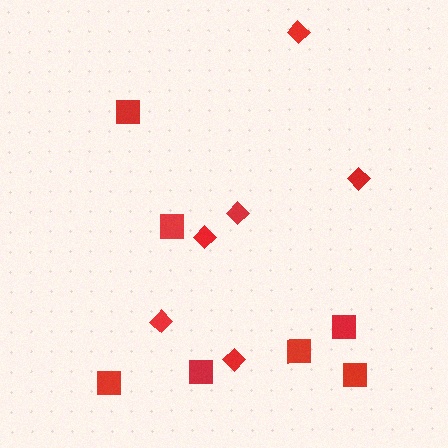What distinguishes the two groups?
There are 2 groups: one group of squares (7) and one group of diamonds (6).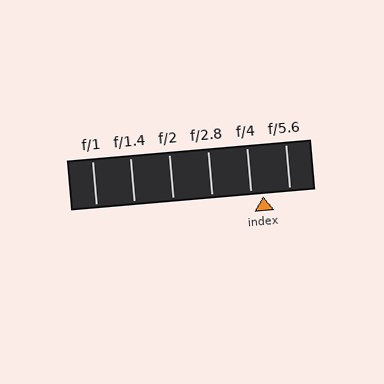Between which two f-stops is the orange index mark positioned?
The index mark is between f/4 and f/5.6.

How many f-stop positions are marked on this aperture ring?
There are 6 f-stop positions marked.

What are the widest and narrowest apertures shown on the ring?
The widest aperture shown is f/1 and the narrowest is f/5.6.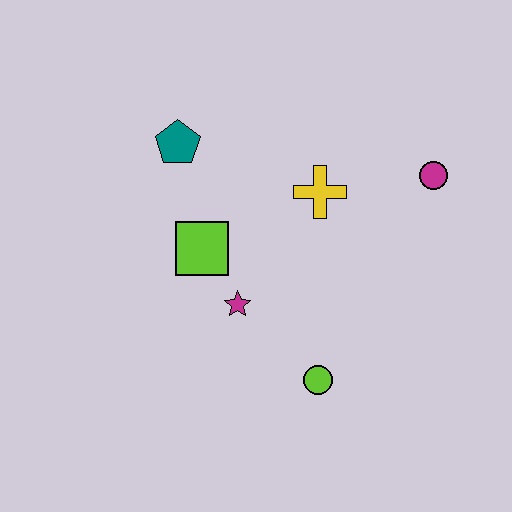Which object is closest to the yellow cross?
The magenta circle is closest to the yellow cross.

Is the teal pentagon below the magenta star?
No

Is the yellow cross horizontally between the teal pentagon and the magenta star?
No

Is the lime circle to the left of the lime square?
No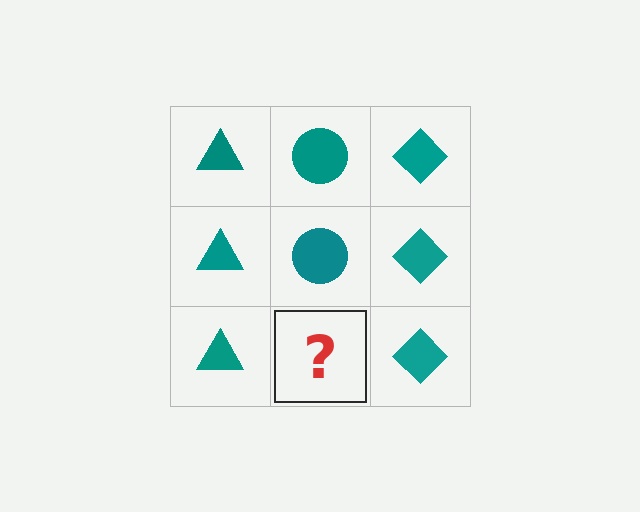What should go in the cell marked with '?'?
The missing cell should contain a teal circle.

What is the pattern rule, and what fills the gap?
The rule is that each column has a consistent shape. The gap should be filled with a teal circle.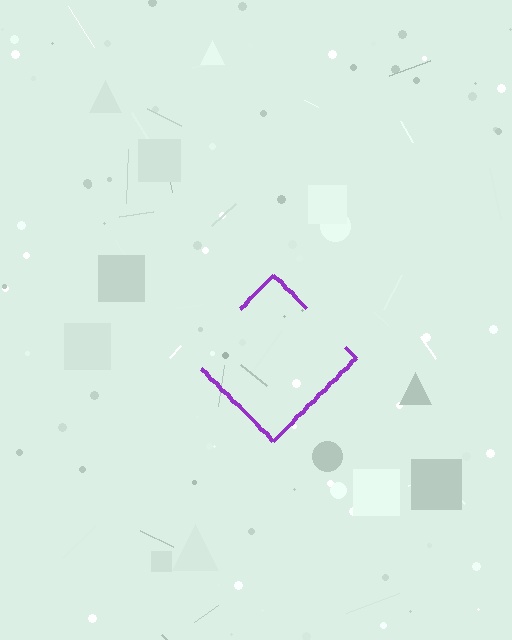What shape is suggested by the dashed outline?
The dashed outline suggests a diamond.